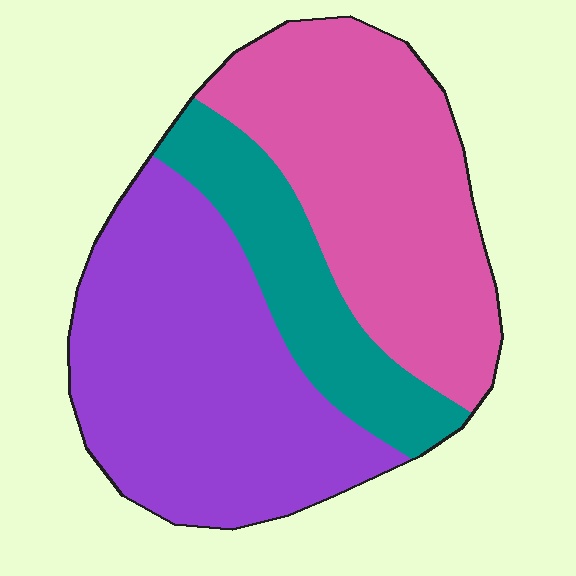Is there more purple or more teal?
Purple.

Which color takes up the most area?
Purple, at roughly 45%.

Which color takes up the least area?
Teal, at roughly 20%.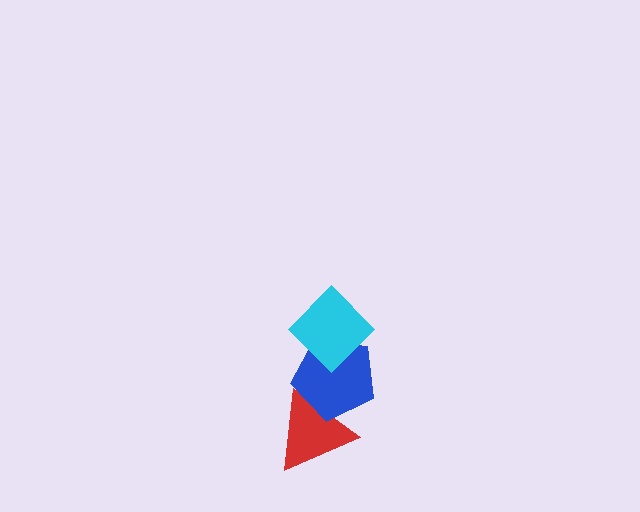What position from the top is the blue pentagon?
The blue pentagon is 2nd from the top.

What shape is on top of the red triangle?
The blue pentagon is on top of the red triangle.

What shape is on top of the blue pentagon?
The cyan diamond is on top of the blue pentagon.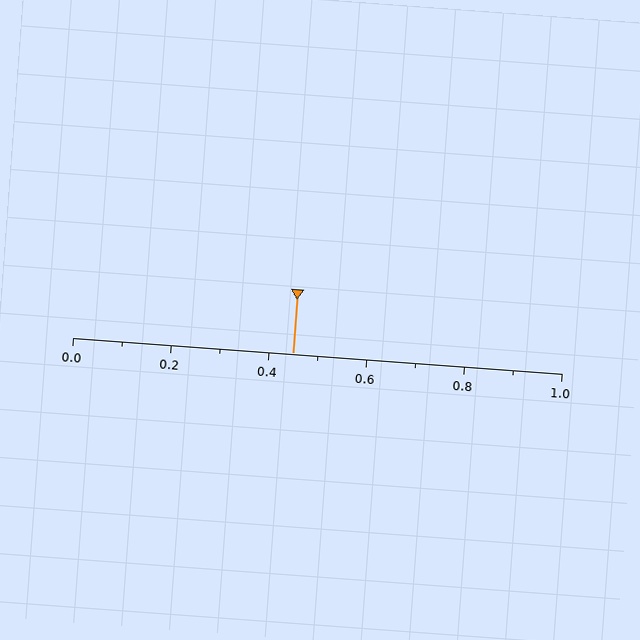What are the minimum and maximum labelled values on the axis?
The axis runs from 0.0 to 1.0.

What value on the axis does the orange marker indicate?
The marker indicates approximately 0.45.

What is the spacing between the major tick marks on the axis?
The major ticks are spaced 0.2 apart.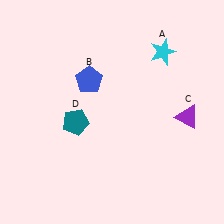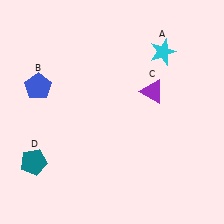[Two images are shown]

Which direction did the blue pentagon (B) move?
The blue pentagon (B) moved left.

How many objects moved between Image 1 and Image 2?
3 objects moved between the two images.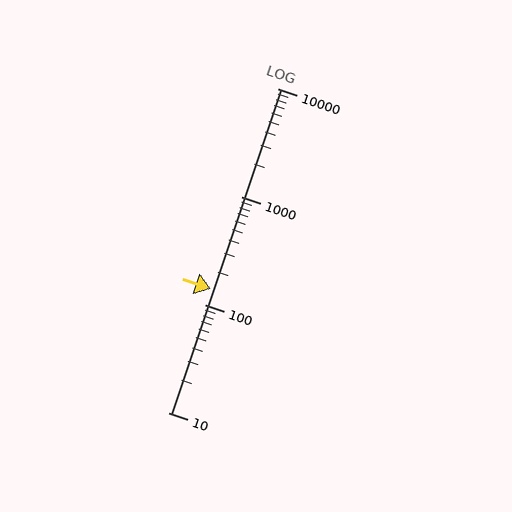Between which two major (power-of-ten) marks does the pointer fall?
The pointer is between 100 and 1000.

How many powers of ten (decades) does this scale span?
The scale spans 3 decades, from 10 to 10000.